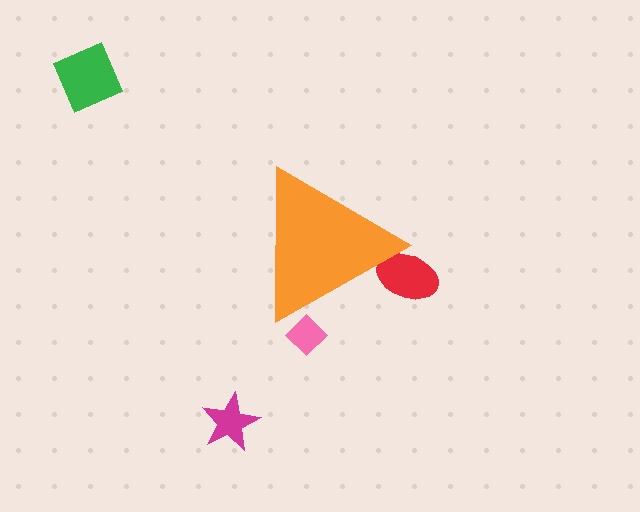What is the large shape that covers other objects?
An orange triangle.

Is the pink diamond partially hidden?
Yes, the pink diamond is partially hidden behind the orange triangle.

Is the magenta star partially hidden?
No, the magenta star is fully visible.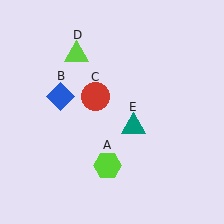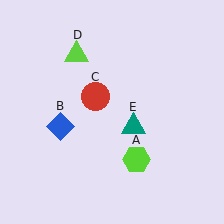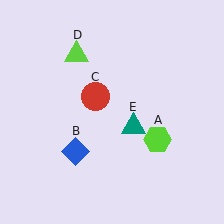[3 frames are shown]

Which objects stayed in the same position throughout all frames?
Red circle (object C) and lime triangle (object D) and teal triangle (object E) remained stationary.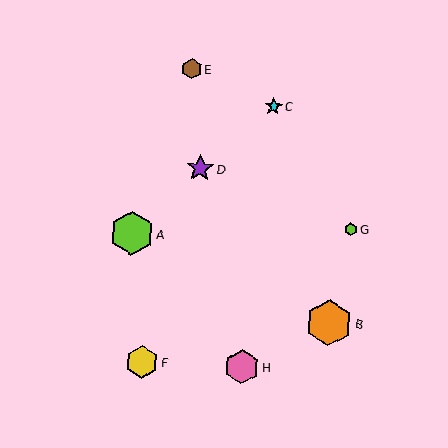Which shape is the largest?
The orange hexagon (labeled B) is the largest.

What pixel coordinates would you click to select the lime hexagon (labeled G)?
Click at (351, 229) to select the lime hexagon G.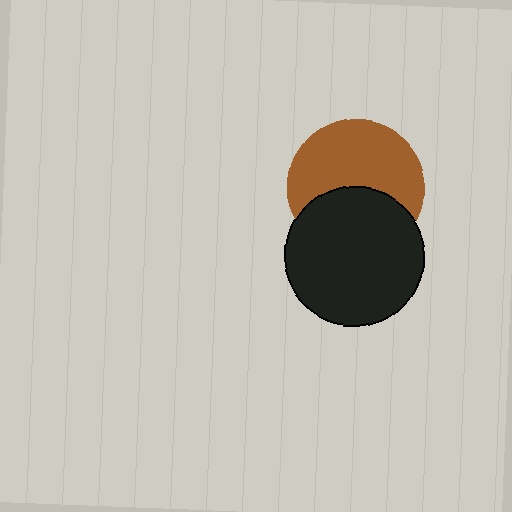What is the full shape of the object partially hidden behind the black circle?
The partially hidden object is a brown circle.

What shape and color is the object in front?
The object in front is a black circle.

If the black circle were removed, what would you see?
You would see the complete brown circle.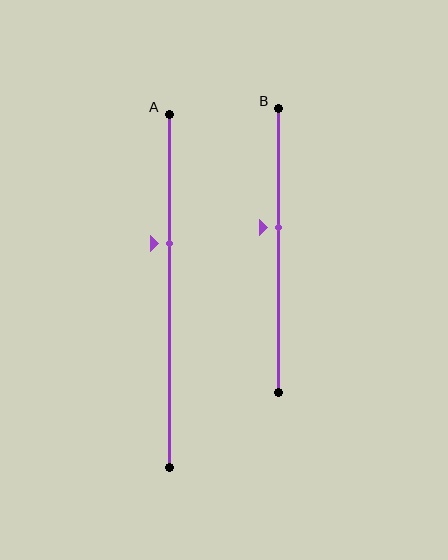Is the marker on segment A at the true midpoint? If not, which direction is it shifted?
No, the marker on segment A is shifted upward by about 13% of the segment length.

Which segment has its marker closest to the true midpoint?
Segment B has its marker closest to the true midpoint.